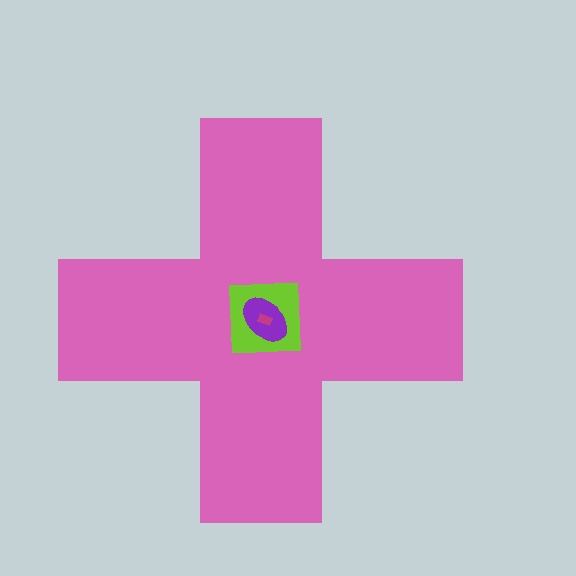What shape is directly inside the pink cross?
The lime square.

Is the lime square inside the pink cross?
Yes.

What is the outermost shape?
The pink cross.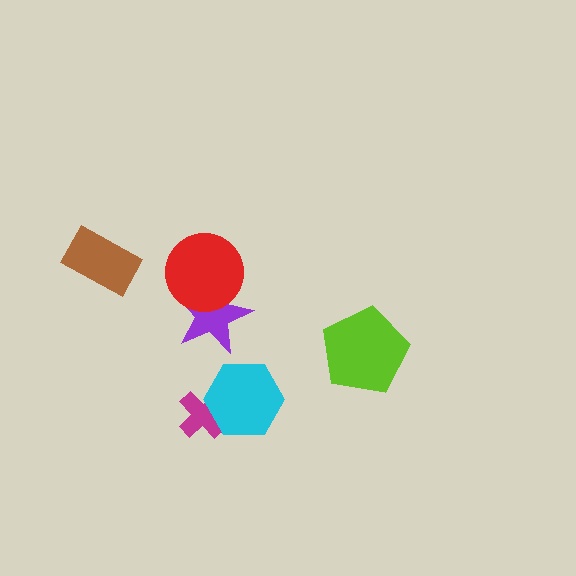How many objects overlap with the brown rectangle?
0 objects overlap with the brown rectangle.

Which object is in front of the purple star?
The red circle is in front of the purple star.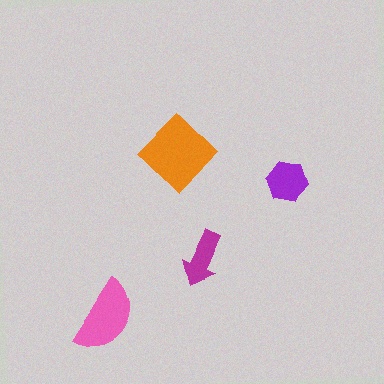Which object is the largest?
The orange diamond.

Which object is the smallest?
The magenta arrow.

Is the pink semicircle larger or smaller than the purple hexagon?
Larger.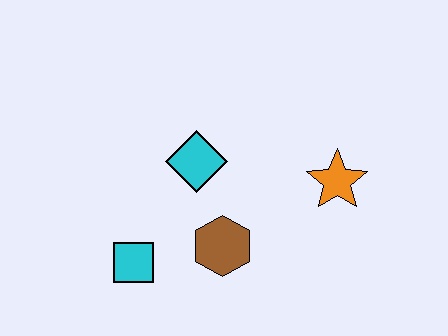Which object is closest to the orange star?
The brown hexagon is closest to the orange star.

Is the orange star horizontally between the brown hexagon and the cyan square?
No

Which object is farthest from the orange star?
The cyan square is farthest from the orange star.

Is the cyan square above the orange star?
No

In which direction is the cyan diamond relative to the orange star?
The cyan diamond is to the left of the orange star.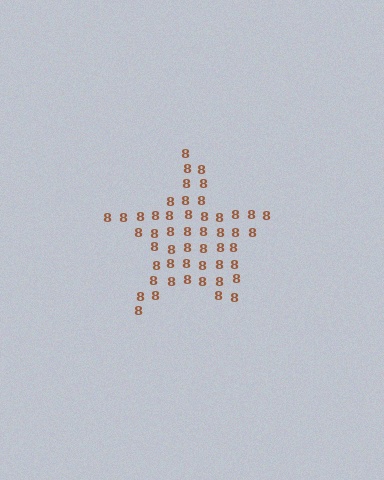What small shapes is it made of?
It is made of small digit 8's.